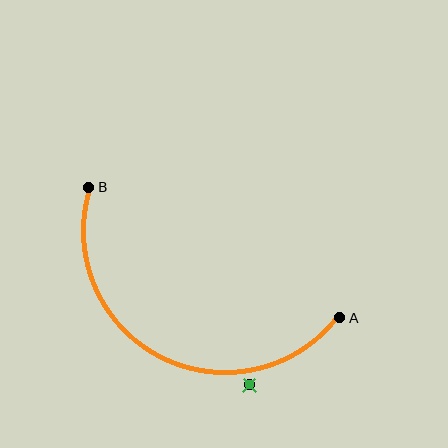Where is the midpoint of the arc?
The arc midpoint is the point on the curve farthest from the straight line joining A and B. It sits below that line.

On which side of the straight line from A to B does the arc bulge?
The arc bulges below the straight line connecting A and B.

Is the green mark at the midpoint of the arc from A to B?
No — the green mark does not lie on the arc at all. It sits slightly outside the curve.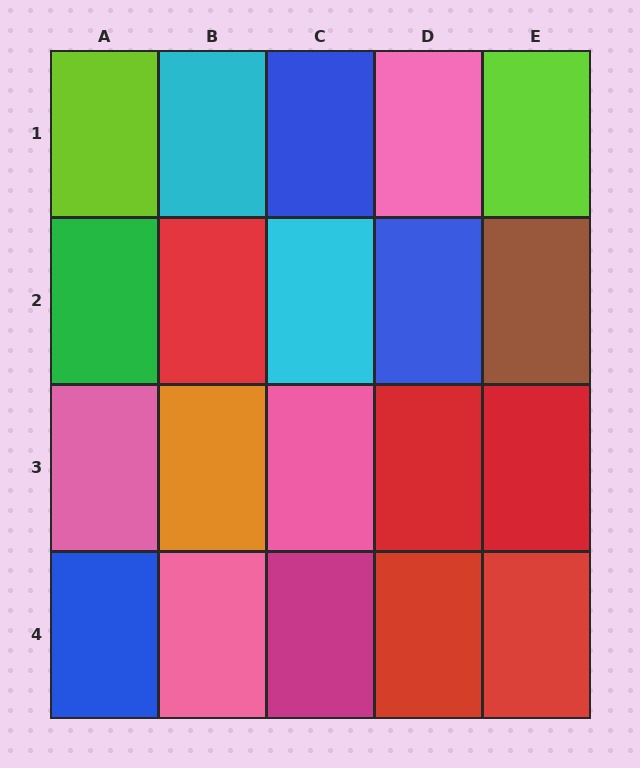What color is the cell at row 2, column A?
Green.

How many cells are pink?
4 cells are pink.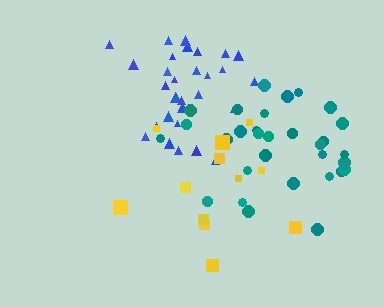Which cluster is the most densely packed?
Blue.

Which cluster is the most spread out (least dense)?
Yellow.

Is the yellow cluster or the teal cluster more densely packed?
Teal.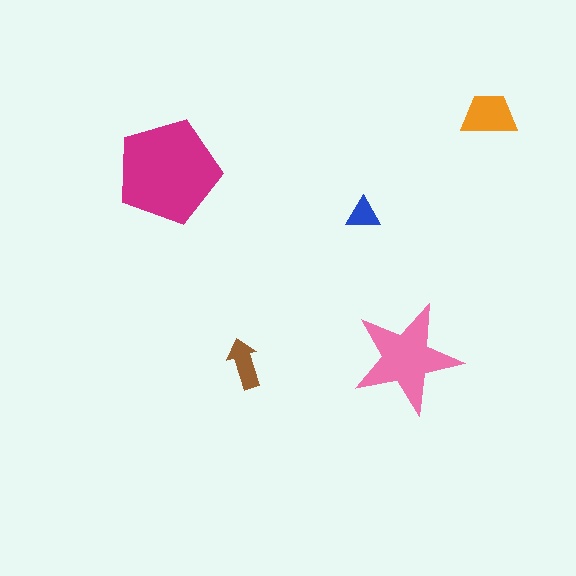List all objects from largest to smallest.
The magenta pentagon, the pink star, the orange trapezoid, the brown arrow, the blue triangle.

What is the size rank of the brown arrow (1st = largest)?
4th.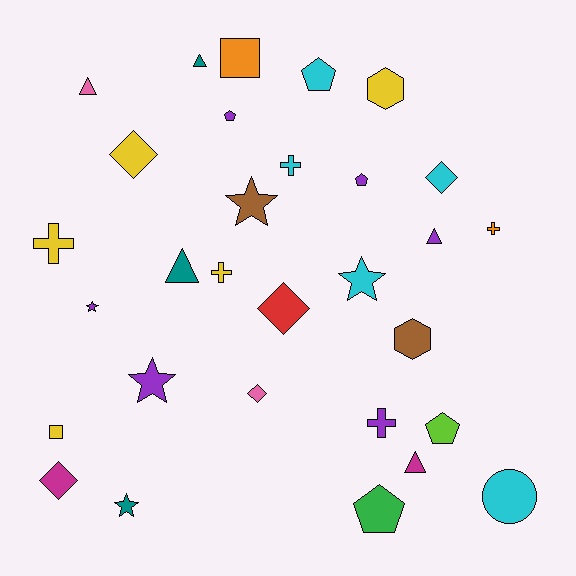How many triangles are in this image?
There are 5 triangles.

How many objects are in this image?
There are 30 objects.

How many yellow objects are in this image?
There are 5 yellow objects.